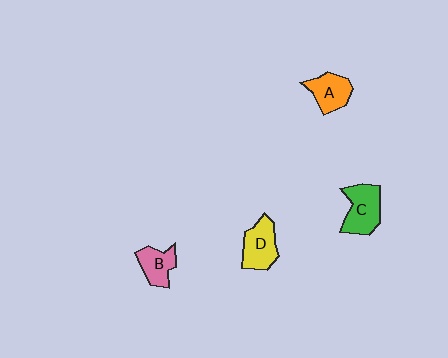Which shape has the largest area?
Shape C (green).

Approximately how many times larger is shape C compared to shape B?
Approximately 1.4 times.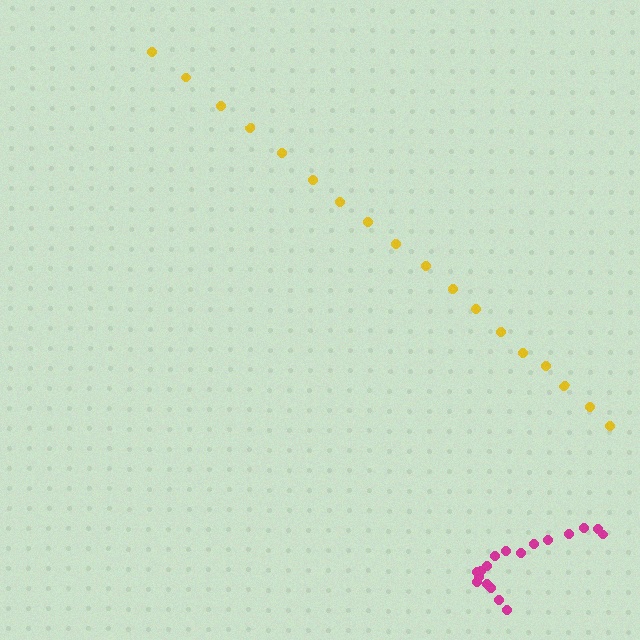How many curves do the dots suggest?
There are 2 distinct paths.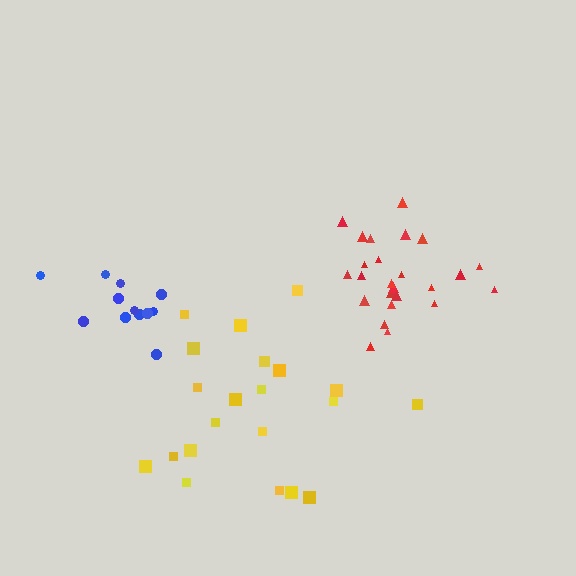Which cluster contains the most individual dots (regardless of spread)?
Red (25).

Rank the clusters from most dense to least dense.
red, blue, yellow.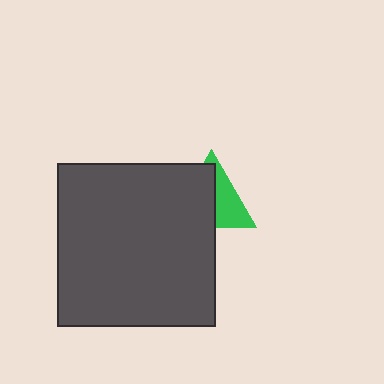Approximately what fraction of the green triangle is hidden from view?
Roughly 55% of the green triangle is hidden behind the dark gray rectangle.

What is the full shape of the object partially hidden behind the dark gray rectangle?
The partially hidden object is a green triangle.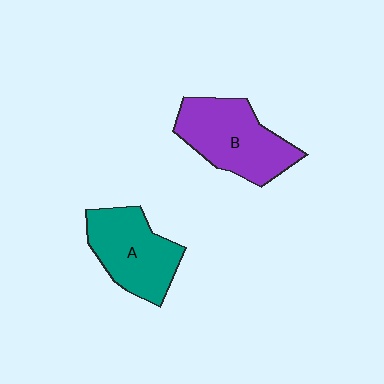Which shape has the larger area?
Shape B (purple).